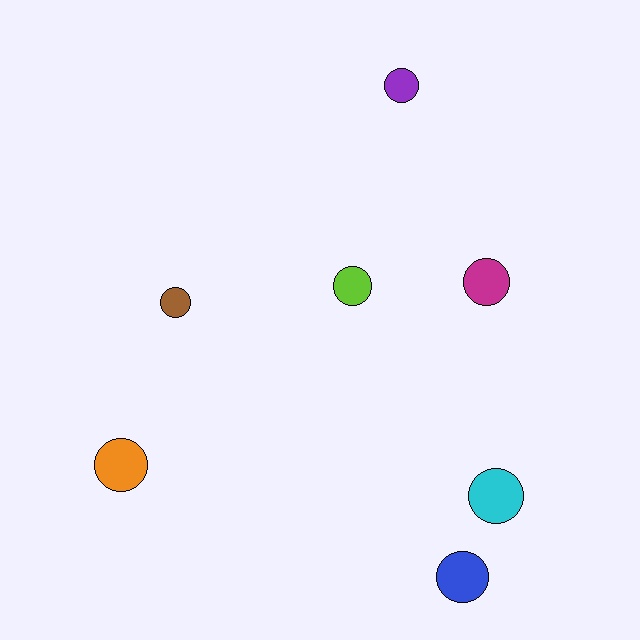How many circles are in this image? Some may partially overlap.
There are 7 circles.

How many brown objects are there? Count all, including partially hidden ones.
There is 1 brown object.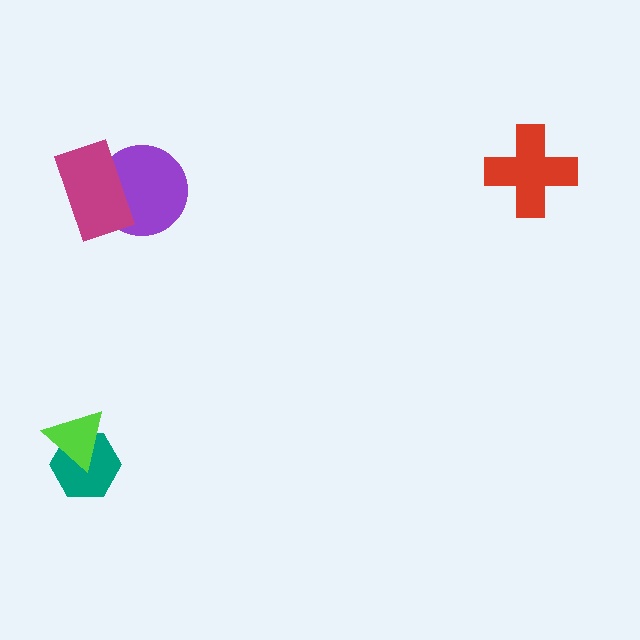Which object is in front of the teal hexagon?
The lime triangle is in front of the teal hexagon.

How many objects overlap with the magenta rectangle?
1 object overlaps with the magenta rectangle.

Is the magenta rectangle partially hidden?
No, no other shape covers it.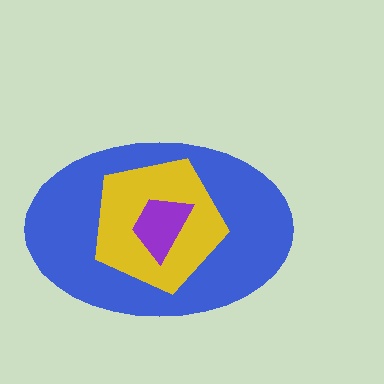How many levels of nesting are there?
3.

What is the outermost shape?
The blue ellipse.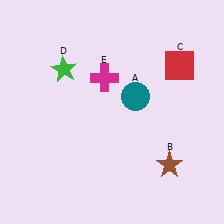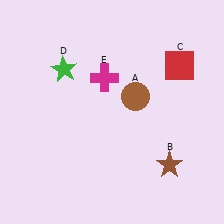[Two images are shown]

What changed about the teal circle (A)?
In Image 1, A is teal. In Image 2, it changed to brown.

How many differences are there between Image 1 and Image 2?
There is 1 difference between the two images.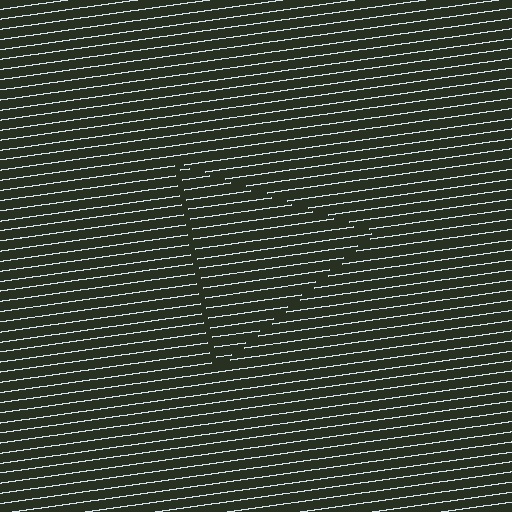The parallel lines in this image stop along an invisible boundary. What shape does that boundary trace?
An illusory triangle. The interior of the shape contains the same grating, shifted by half a period — the contour is defined by the phase discontinuity where line-ends from the inner and outer gratings abut.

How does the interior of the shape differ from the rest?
The interior of the shape contains the same grating, shifted by half a period — the contour is defined by the phase discontinuity where line-ends from the inner and outer gratings abut.